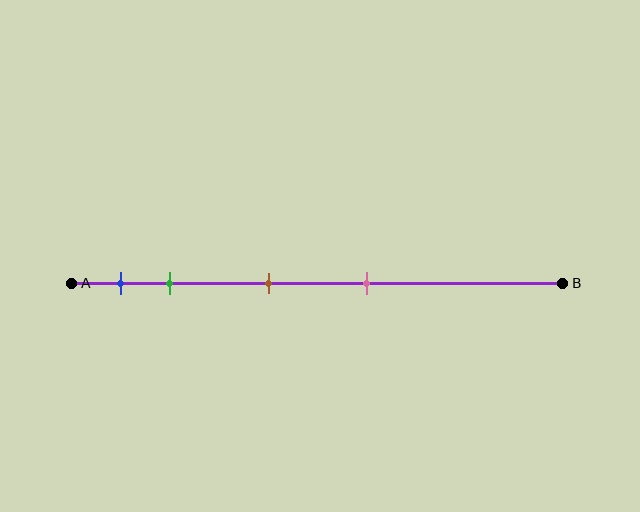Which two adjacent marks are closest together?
The blue and green marks are the closest adjacent pair.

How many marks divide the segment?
There are 4 marks dividing the segment.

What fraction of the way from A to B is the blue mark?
The blue mark is approximately 10% (0.1) of the way from A to B.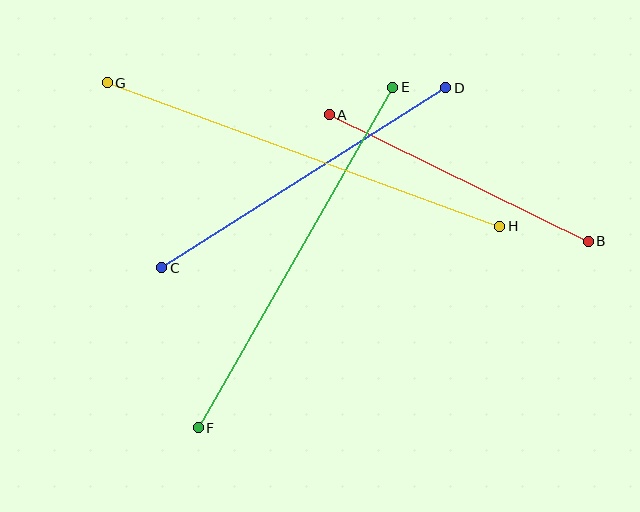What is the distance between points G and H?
The distance is approximately 418 pixels.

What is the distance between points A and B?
The distance is approximately 289 pixels.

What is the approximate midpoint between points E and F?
The midpoint is at approximately (295, 257) pixels.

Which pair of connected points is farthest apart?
Points G and H are farthest apart.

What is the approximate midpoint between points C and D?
The midpoint is at approximately (304, 178) pixels.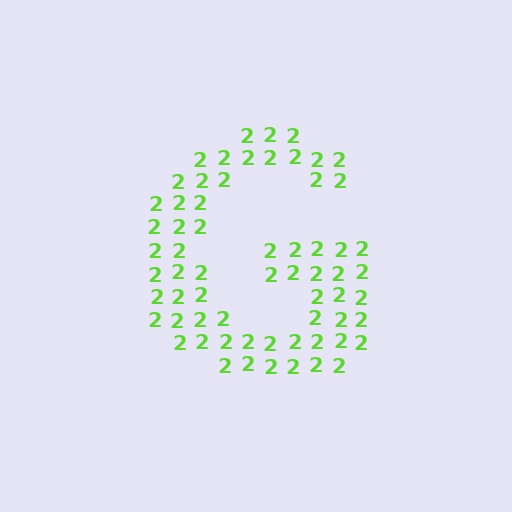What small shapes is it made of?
It is made of small digit 2's.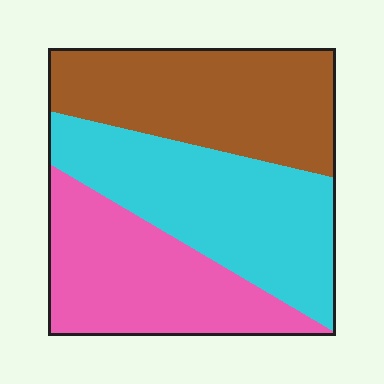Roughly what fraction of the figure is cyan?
Cyan covers 36% of the figure.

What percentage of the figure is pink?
Pink takes up about one third (1/3) of the figure.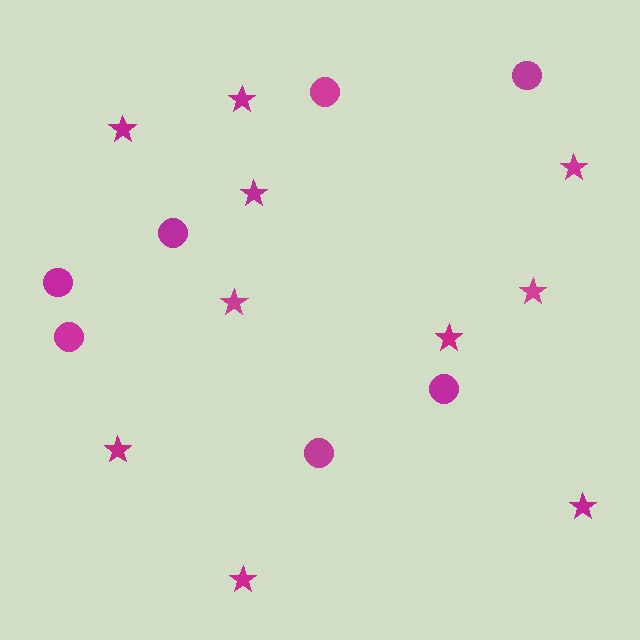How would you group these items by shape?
There are 2 groups: one group of circles (7) and one group of stars (10).